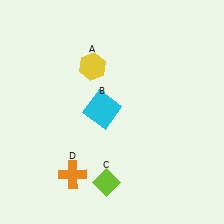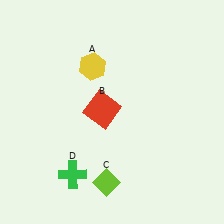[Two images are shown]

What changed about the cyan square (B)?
In Image 1, B is cyan. In Image 2, it changed to red.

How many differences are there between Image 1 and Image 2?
There are 2 differences between the two images.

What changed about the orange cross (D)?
In Image 1, D is orange. In Image 2, it changed to green.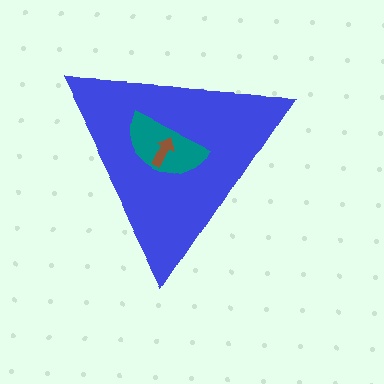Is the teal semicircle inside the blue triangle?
Yes.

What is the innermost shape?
The brown arrow.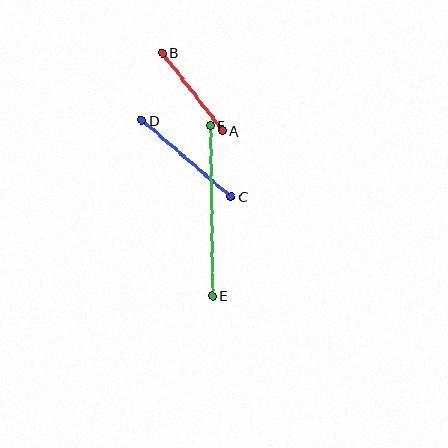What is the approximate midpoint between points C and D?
The midpoint is at approximately (187, 159) pixels.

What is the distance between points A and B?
The distance is approximately 99 pixels.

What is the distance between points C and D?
The distance is approximately 118 pixels.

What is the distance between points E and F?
The distance is approximately 171 pixels.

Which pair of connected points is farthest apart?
Points E and F are farthest apart.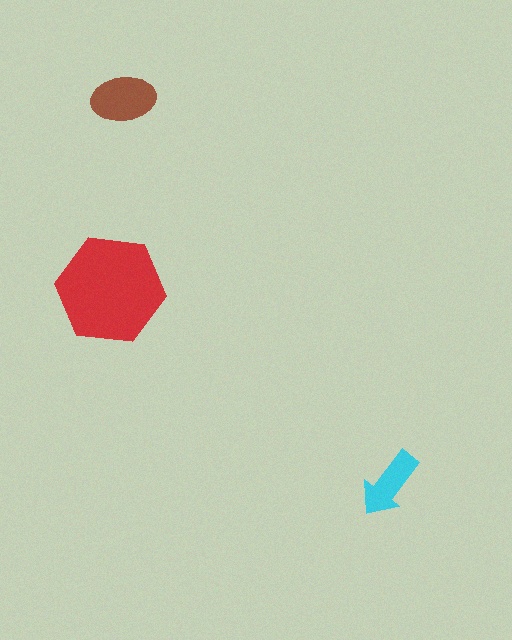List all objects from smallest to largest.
The cyan arrow, the brown ellipse, the red hexagon.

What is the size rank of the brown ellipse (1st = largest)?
2nd.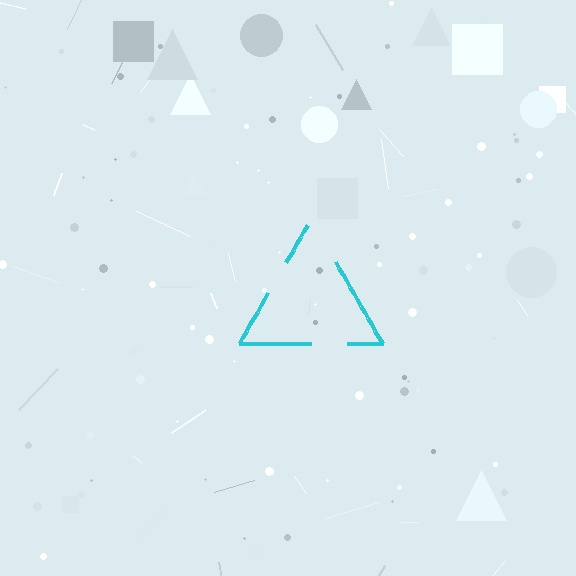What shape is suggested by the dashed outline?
The dashed outline suggests a triangle.